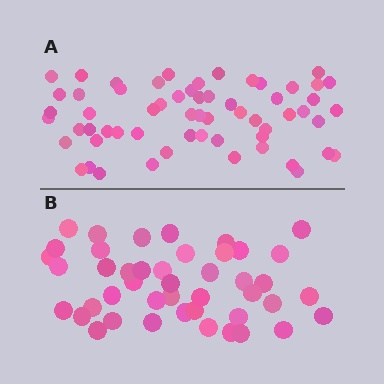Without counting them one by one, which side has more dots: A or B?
Region A (the top region) has more dots.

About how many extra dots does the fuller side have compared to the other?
Region A has approximately 15 more dots than region B.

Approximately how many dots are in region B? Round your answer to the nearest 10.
About 40 dots. (The exact count is 44, which rounds to 40.)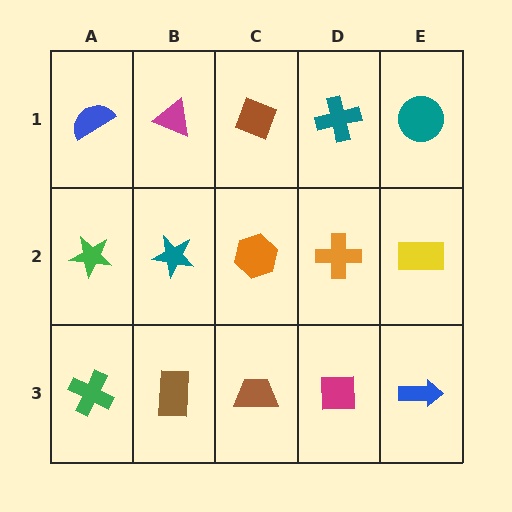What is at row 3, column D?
A magenta square.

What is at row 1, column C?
A brown diamond.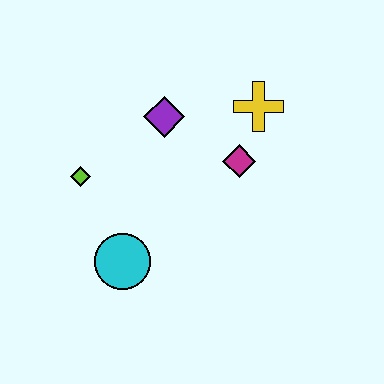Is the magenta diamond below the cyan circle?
No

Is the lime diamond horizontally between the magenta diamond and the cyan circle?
No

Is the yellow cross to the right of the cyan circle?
Yes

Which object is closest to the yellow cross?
The magenta diamond is closest to the yellow cross.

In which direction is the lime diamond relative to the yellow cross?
The lime diamond is to the left of the yellow cross.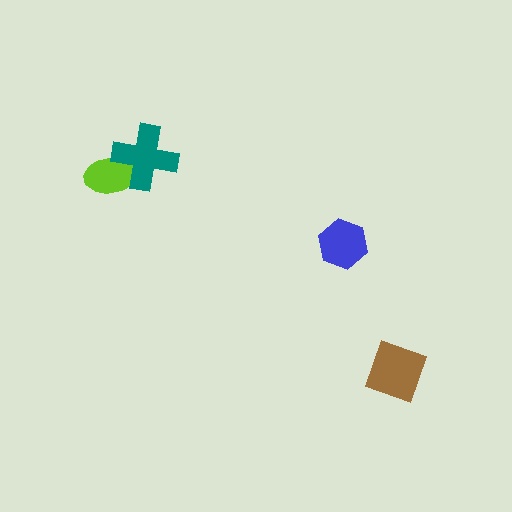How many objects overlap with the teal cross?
1 object overlaps with the teal cross.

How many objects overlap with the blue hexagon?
0 objects overlap with the blue hexagon.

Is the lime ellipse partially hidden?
Yes, it is partially covered by another shape.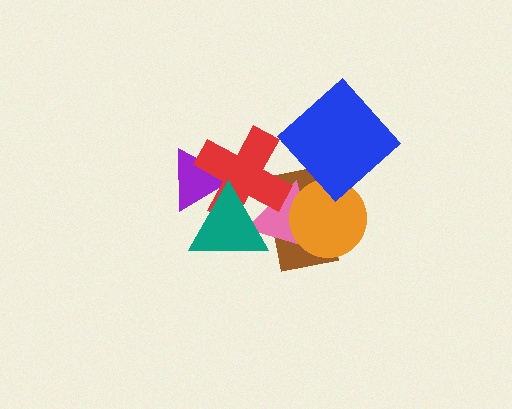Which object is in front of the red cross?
The teal triangle is in front of the red cross.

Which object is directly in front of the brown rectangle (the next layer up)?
The pink triangle is directly in front of the brown rectangle.